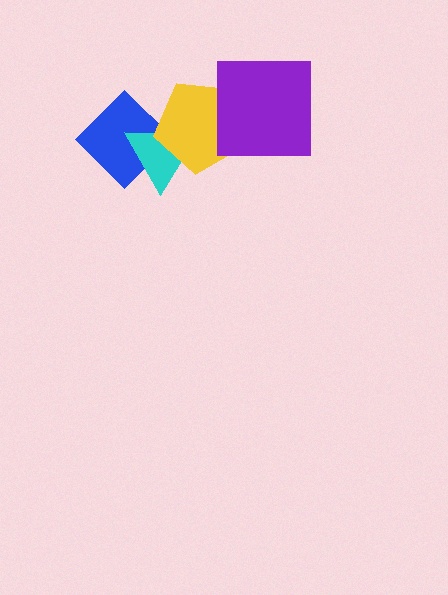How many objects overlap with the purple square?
1 object overlaps with the purple square.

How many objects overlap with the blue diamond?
2 objects overlap with the blue diamond.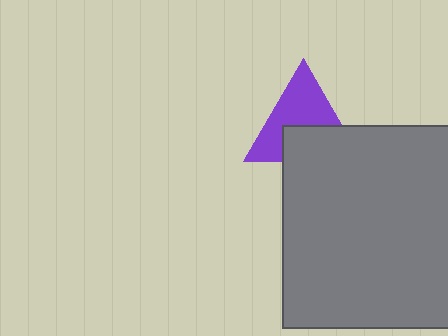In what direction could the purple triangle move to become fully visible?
The purple triangle could move up. That would shift it out from behind the gray rectangle entirely.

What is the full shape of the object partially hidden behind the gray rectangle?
The partially hidden object is a purple triangle.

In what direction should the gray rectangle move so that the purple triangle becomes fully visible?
The gray rectangle should move down. That is the shortest direction to clear the overlap and leave the purple triangle fully visible.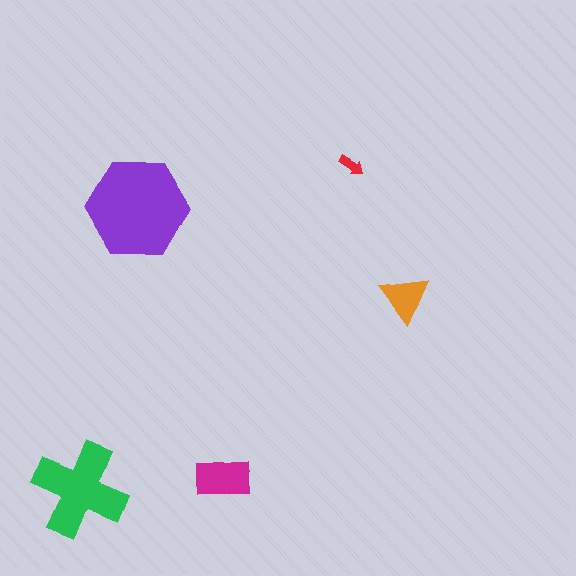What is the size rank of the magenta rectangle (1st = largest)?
3rd.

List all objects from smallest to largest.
The red arrow, the orange triangle, the magenta rectangle, the green cross, the purple hexagon.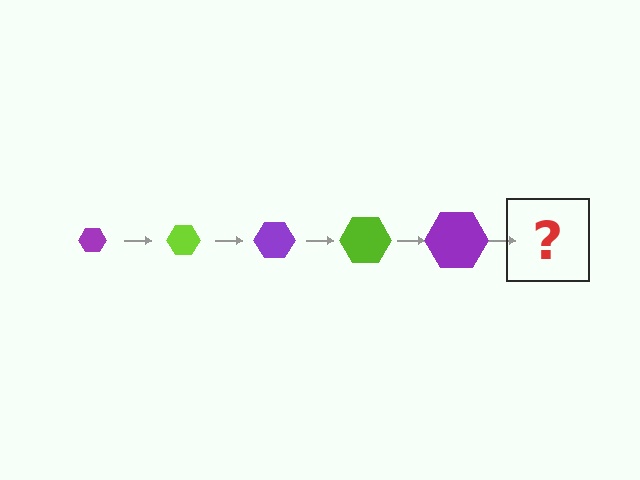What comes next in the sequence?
The next element should be a lime hexagon, larger than the previous one.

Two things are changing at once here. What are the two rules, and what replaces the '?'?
The two rules are that the hexagon grows larger each step and the color cycles through purple and lime. The '?' should be a lime hexagon, larger than the previous one.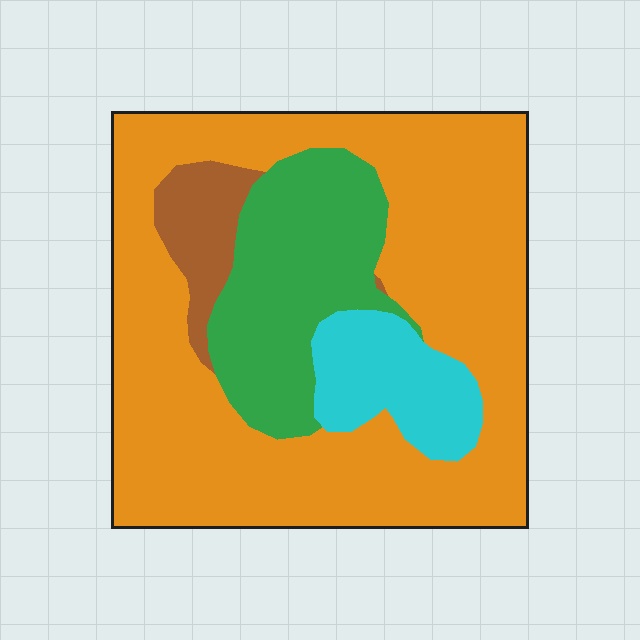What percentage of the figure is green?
Green takes up about one fifth (1/5) of the figure.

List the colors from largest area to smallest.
From largest to smallest: orange, green, cyan, brown.